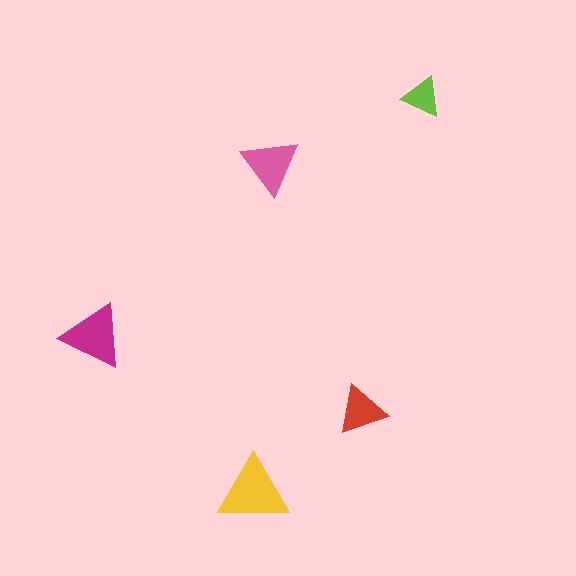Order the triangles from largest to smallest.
the yellow one, the magenta one, the pink one, the red one, the lime one.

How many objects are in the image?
There are 5 objects in the image.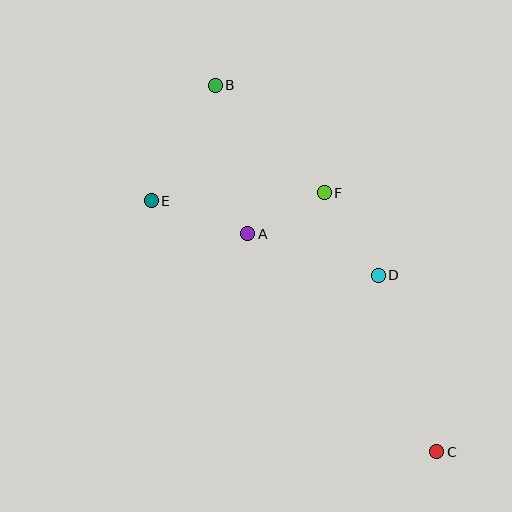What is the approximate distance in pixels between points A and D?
The distance between A and D is approximately 137 pixels.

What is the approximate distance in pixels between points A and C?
The distance between A and C is approximately 288 pixels.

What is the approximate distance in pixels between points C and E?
The distance between C and E is approximately 380 pixels.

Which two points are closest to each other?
Points A and F are closest to each other.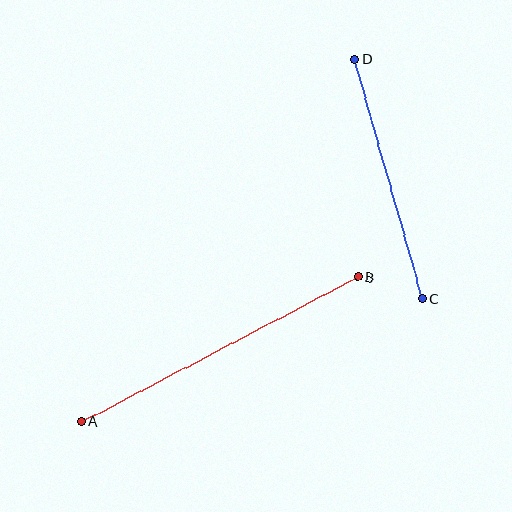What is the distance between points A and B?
The distance is approximately 311 pixels.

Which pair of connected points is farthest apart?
Points A and B are farthest apart.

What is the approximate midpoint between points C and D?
The midpoint is at approximately (389, 179) pixels.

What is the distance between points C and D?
The distance is approximately 248 pixels.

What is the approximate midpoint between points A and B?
The midpoint is at approximately (220, 349) pixels.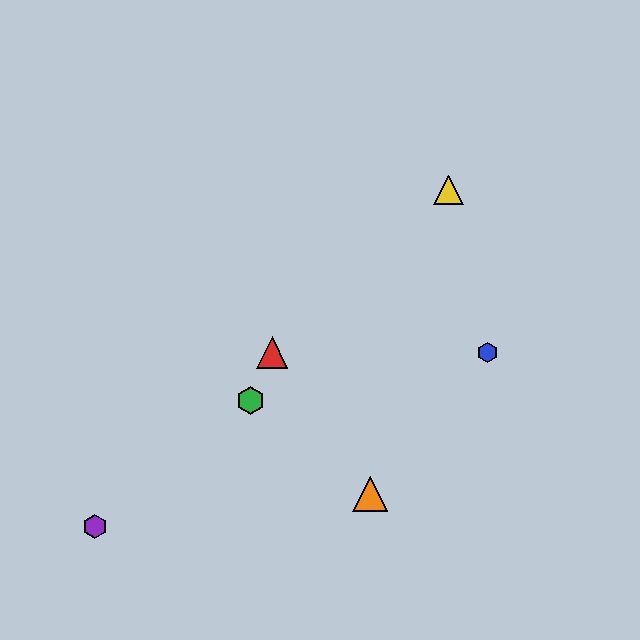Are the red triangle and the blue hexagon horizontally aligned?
Yes, both are at y≈353.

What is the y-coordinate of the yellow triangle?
The yellow triangle is at y≈190.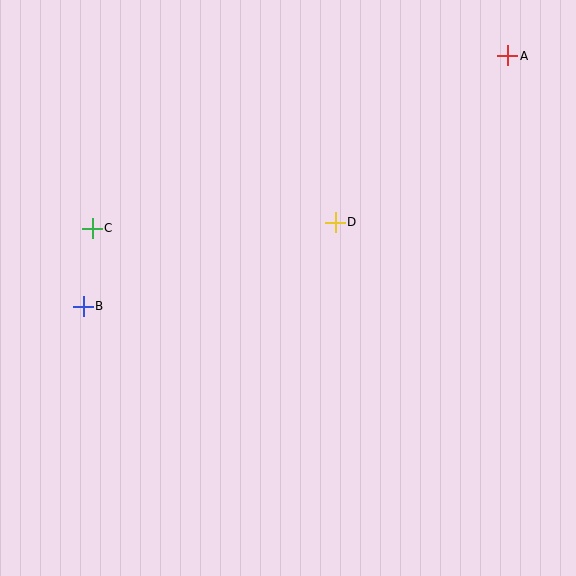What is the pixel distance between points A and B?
The distance between A and B is 493 pixels.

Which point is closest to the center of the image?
Point D at (335, 222) is closest to the center.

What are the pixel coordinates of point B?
Point B is at (83, 306).